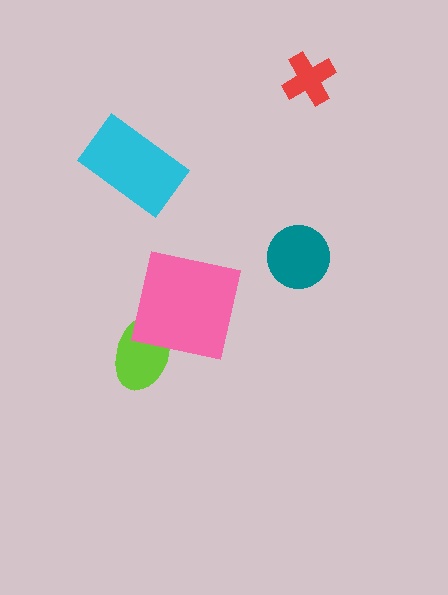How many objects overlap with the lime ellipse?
1 object overlaps with the lime ellipse.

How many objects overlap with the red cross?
0 objects overlap with the red cross.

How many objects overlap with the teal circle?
0 objects overlap with the teal circle.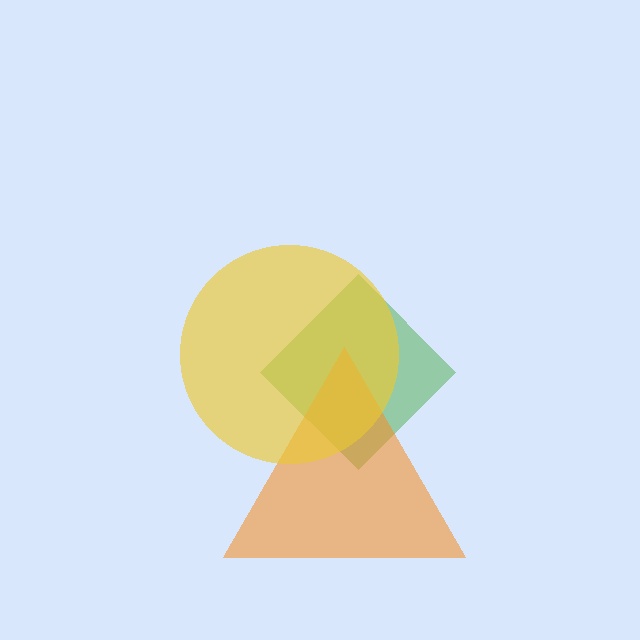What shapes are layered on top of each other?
The layered shapes are: a green diamond, an orange triangle, a yellow circle.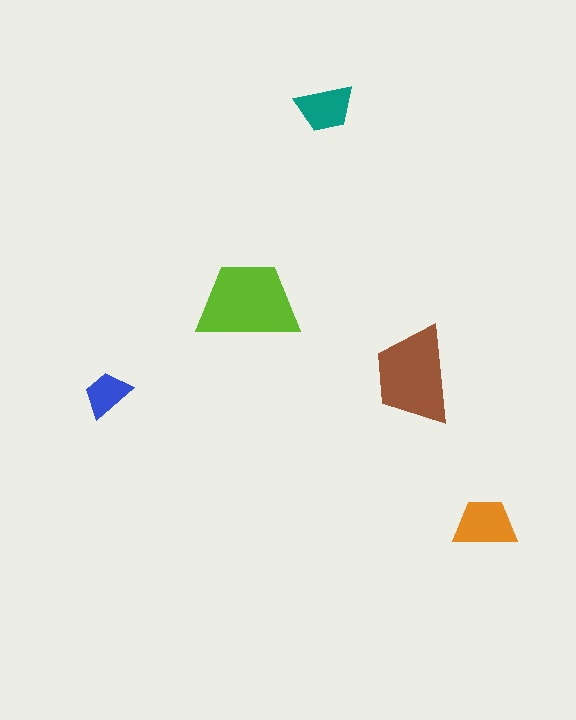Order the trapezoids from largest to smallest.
the lime one, the brown one, the orange one, the teal one, the blue one.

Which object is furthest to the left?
The blue trapezoid is leftmost.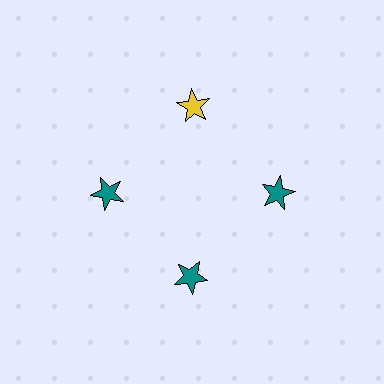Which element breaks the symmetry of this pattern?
The yellow star at roughly the 12 o'clock position breaks the symmetry. All other shapes are teal stars.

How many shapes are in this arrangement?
There are 4 shapes arranged in a ring pattern.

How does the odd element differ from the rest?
It has a different color: yellow instead of teal.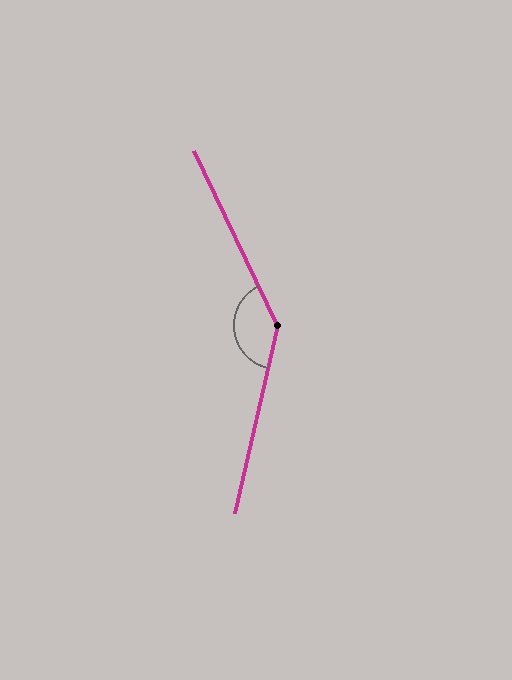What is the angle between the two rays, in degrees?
Approximately 142 degrees.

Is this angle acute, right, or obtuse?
It is obtuse.